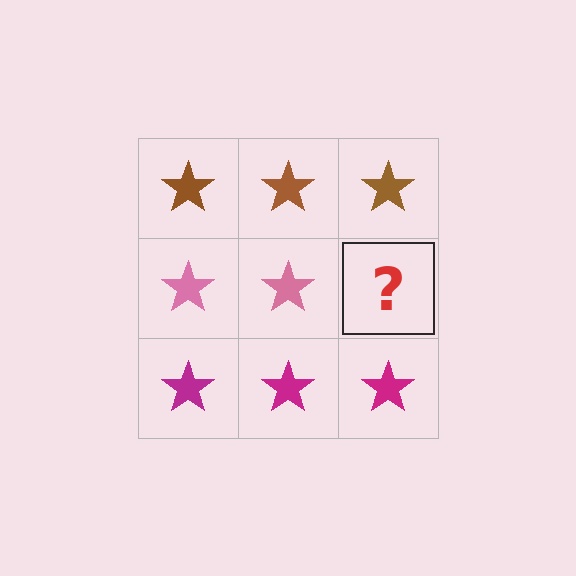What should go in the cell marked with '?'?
The missing cell should contain a pink star.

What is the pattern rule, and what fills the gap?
The rule is that each row has a consistent color. The gap should be filled with a pink star.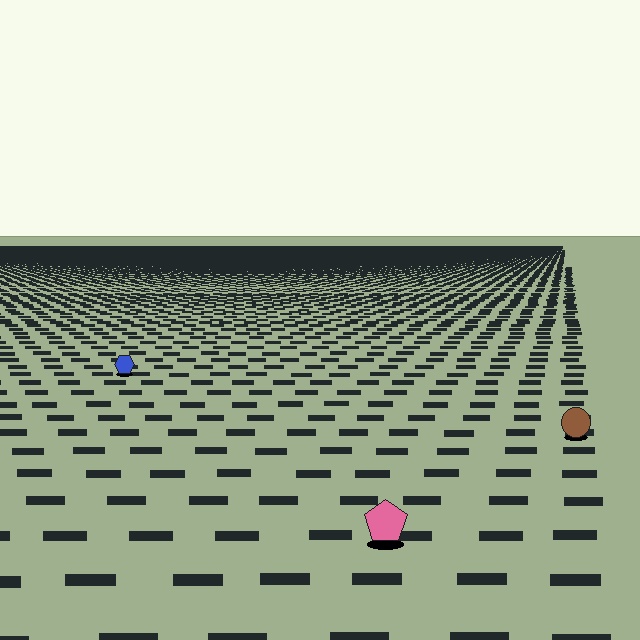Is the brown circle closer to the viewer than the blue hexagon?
Yes. The brown circle is closer — you can tell from the texture gradient: the ground texture is coarser near it.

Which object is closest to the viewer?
The pink pentagon is closest. The texture marks near it are larger and more spread out.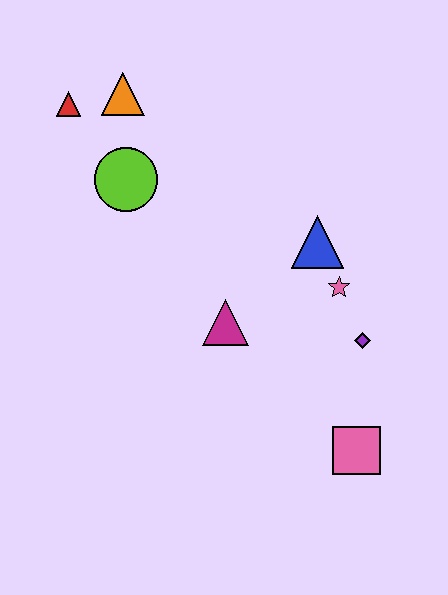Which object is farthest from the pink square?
The red triangle is farthest from the pink square.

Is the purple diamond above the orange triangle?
No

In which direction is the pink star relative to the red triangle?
The pink star is to the right of the red triangle.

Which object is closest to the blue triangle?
The pink star is closest to the blue triangle.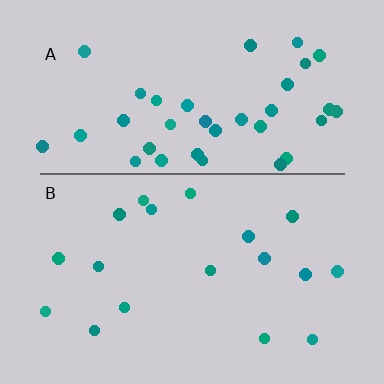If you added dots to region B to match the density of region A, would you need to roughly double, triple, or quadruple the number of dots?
Approximately double.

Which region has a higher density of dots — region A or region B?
A (the top).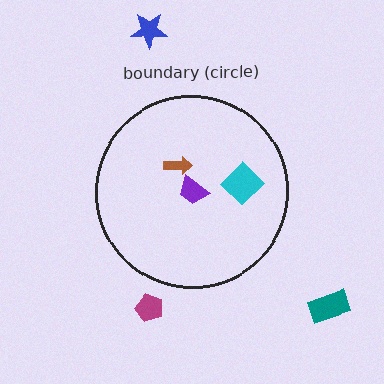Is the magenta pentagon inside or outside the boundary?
Outside.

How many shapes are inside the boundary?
3 inside, 3 outside.